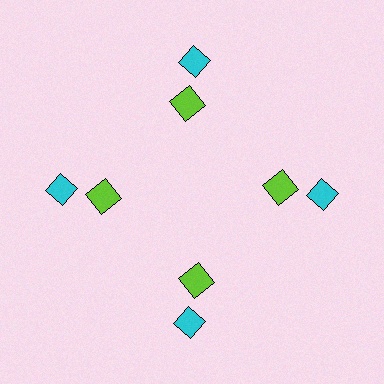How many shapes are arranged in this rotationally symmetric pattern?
There are 8 shapes, arranged in 4 groups of 2.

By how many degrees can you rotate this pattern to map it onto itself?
The pattern maps onto itself every 90 degrees of rotation.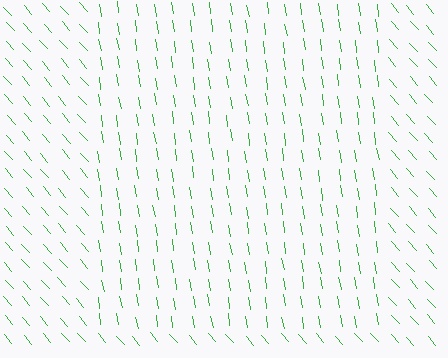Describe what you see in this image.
The image is filled with small green line segments. A rectangle region in the image has lines oriented differently from the surrounding lines, creating a visible texture boundary.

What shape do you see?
I see a rectangle.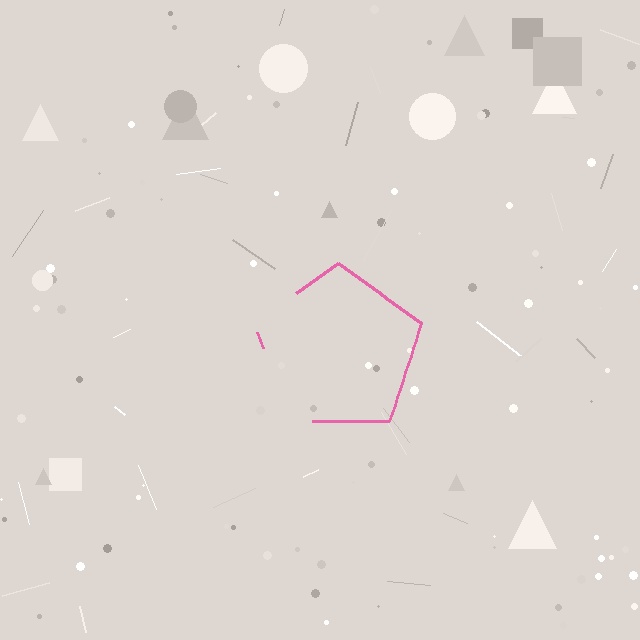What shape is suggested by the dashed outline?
The dashed outline suggests a pentagon.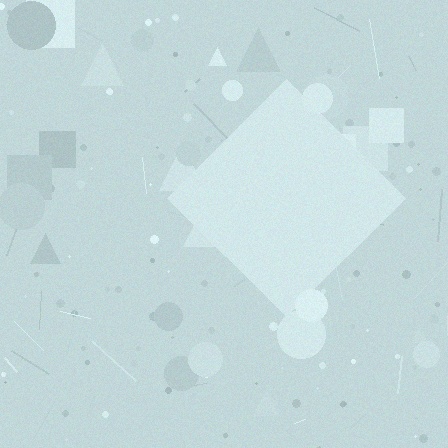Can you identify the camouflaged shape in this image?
The camouflaged shape is a diamond.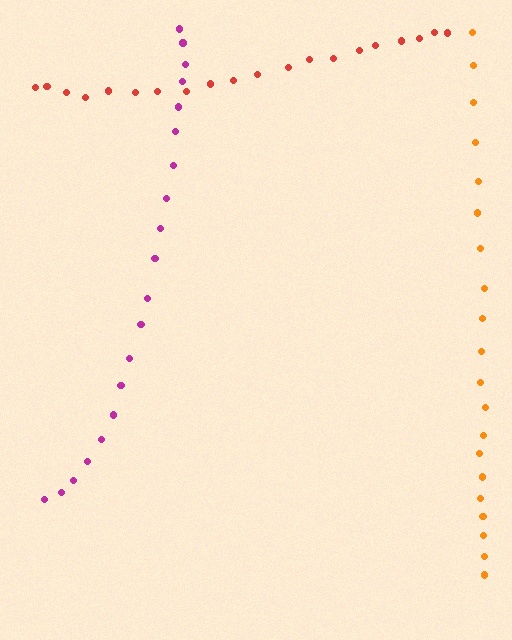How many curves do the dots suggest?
There are 3 distinct paths.